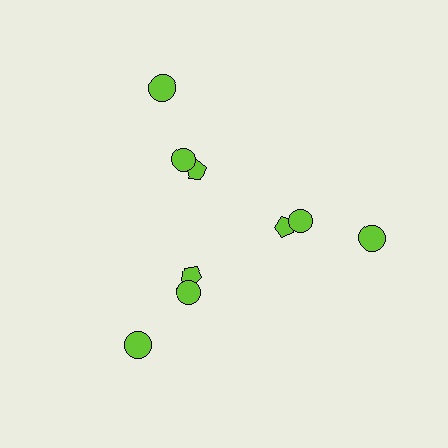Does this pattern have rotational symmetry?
Yes, this pattern has 3-fold rotational symmetry. It looks the same after rotating 120 degrees around the center.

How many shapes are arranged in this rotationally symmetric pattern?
There are 9 shapes, arranged in 3 groups of 3.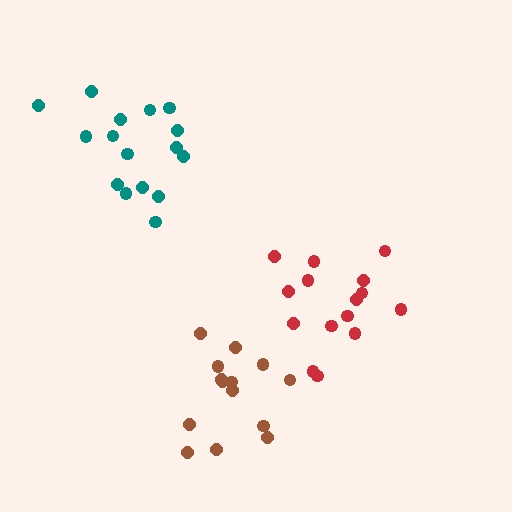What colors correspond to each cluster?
The clusters are colored: red, brown, teal.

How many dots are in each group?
Group 1: 15 dots, Group 2: 14 dots, Group 3: 16 dots (45 total).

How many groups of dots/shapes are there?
There are 3 groups.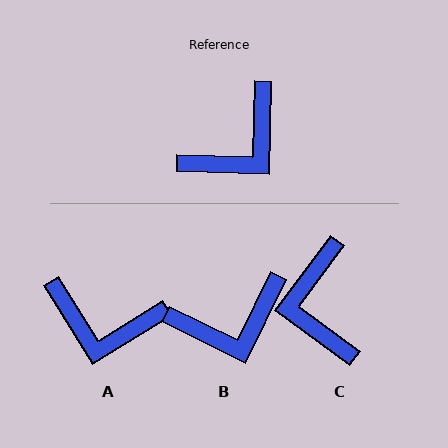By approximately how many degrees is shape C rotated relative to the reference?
Approximately 125 degrees clockwise.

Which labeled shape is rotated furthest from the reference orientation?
C, about 125 degrees away.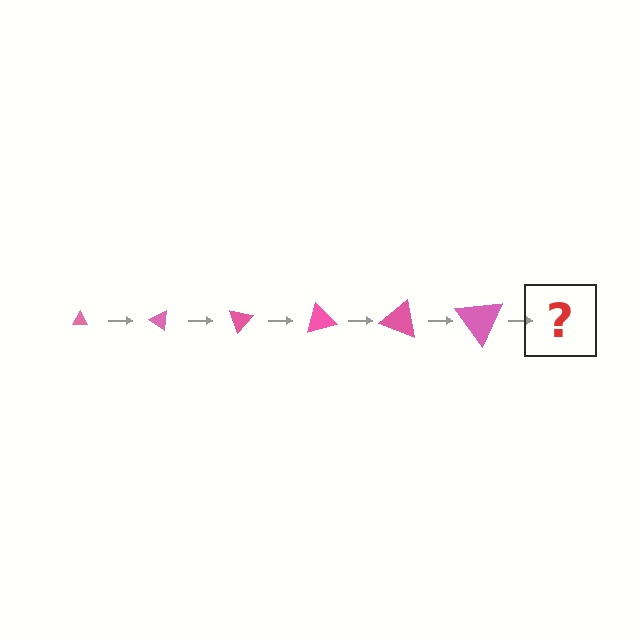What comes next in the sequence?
The next element should be a triangle, larger than the previous one and rotated 210 degrees from the start.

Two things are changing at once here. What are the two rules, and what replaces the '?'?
The two rules are that the triangle grows larger each step and it rotates 35 degrees each step. The '?' should be a triangle, larger than the previous one and rotated 210 degrees from the start.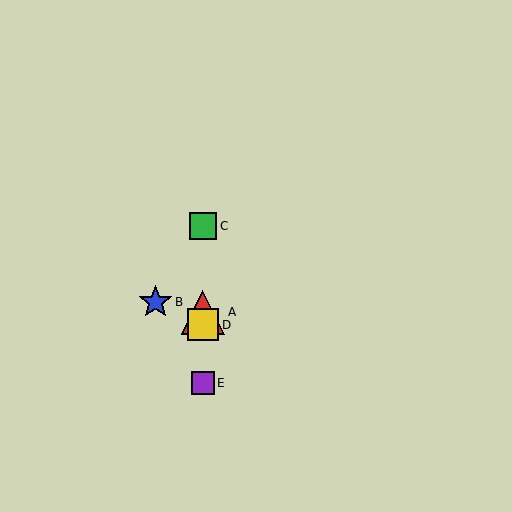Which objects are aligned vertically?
Objects A, C, D, E are aligned vertically.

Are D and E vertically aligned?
Yes, both are at x≈203.